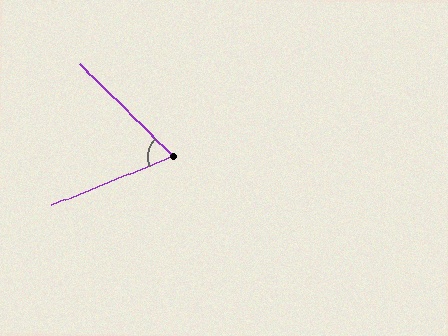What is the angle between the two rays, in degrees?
Approximately 66 degrees.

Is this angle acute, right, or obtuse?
It is acute.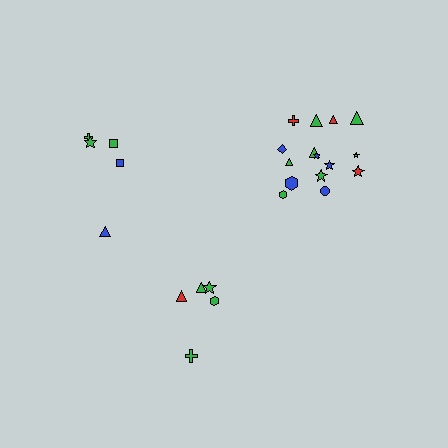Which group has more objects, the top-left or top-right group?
The top-right group.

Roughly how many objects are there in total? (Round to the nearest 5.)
Roughly 25 objects in total.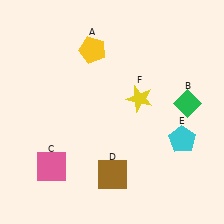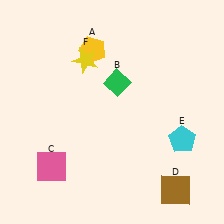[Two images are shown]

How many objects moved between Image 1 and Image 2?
3 objects moved between the two images.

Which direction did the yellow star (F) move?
The yellow star (F) moved left.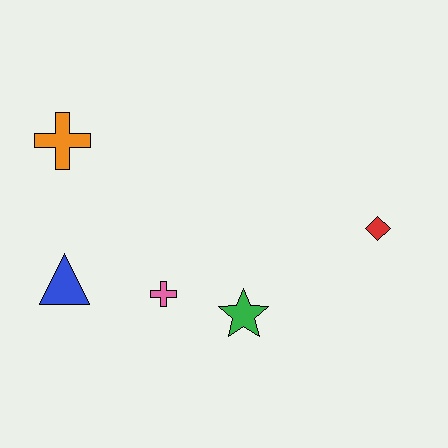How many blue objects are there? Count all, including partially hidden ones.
There is 1 blue object.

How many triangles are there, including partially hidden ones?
There is 1 triangle.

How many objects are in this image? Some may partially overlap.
There are 5 objects.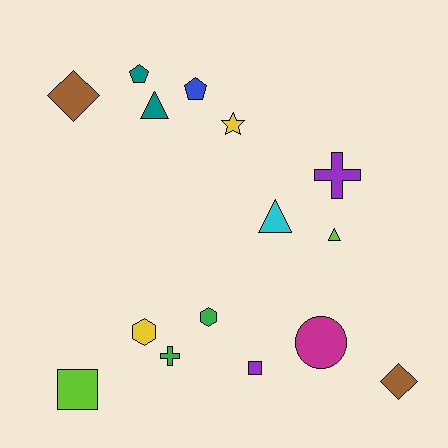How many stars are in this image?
There is 1 star.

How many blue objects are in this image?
There is 1 blue object.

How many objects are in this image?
There are 15 objects.